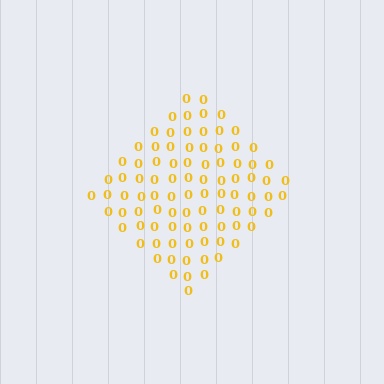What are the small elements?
The small elements are digit 0's.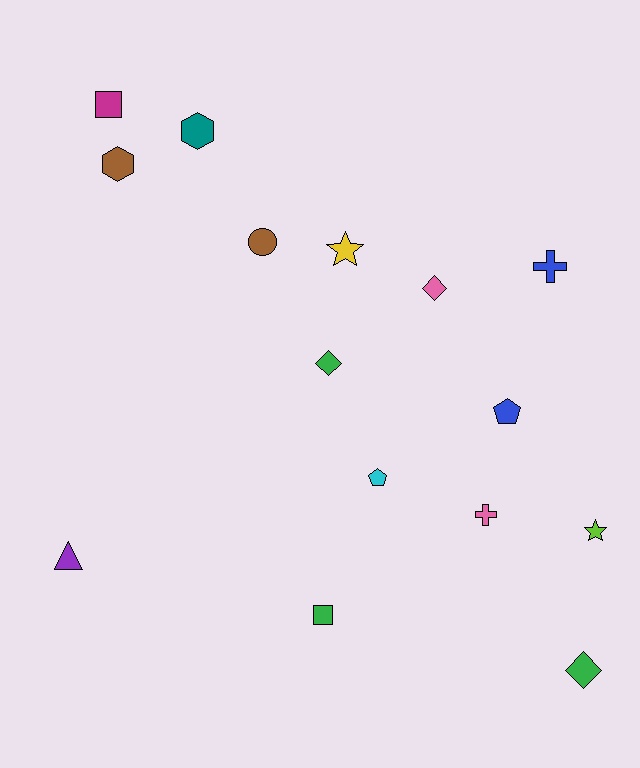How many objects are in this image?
There are 15 objects.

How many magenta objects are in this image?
There is 1 magenta object.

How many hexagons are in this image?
There are 2 hexagons.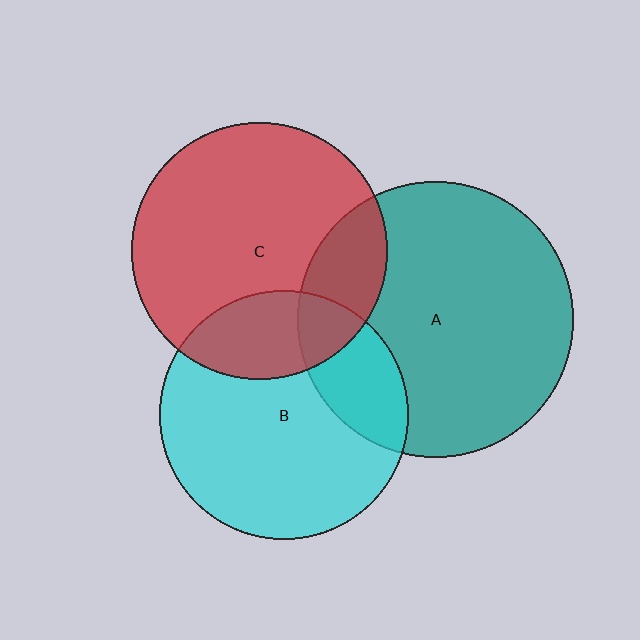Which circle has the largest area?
Circle A (teal).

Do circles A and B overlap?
Yes.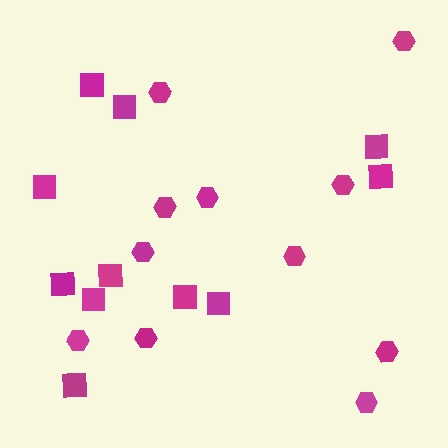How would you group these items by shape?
There are 2 groups: one group of hexagons (11) and one group of squares (11).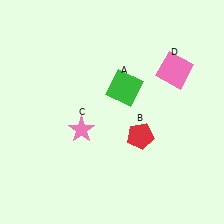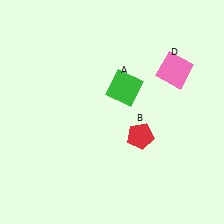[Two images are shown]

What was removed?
The pink star (C) was removed in Image 2.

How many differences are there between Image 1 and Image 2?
There is 1 difference between the two images.